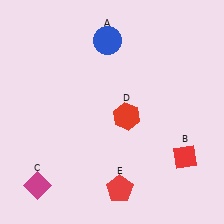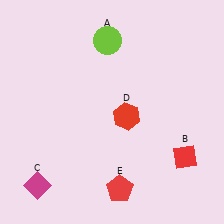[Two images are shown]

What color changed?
The circle (A) changed from blue in Image 1 to lime in Image 2.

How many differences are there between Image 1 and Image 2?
There is 1 difference between the two images.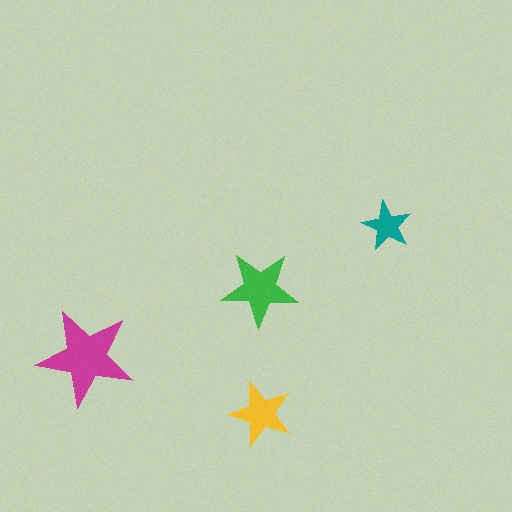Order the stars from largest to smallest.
the magenta one, the green one, the yellow one, the teal one.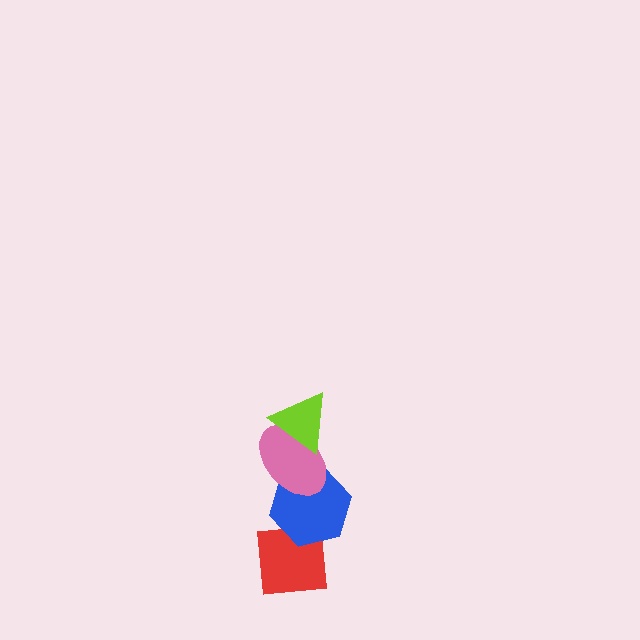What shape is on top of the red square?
The blue hexagon is on top of the red square.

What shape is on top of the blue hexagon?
The pink ellipse is on top of the blue hexagon.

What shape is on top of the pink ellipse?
The lime triangle is on top of the pink ellipse.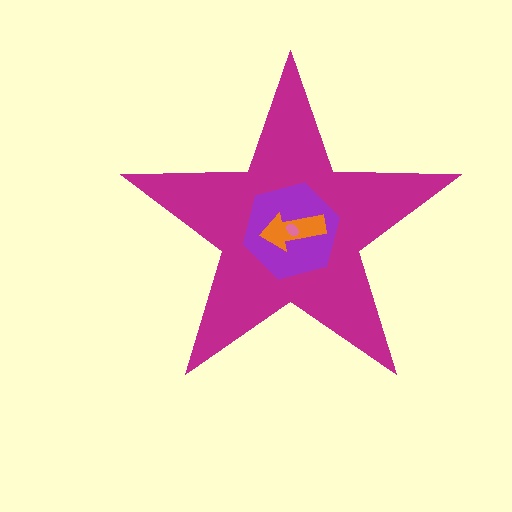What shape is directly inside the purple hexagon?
The orange arrow.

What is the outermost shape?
The magenta star.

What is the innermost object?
The pink ellipse.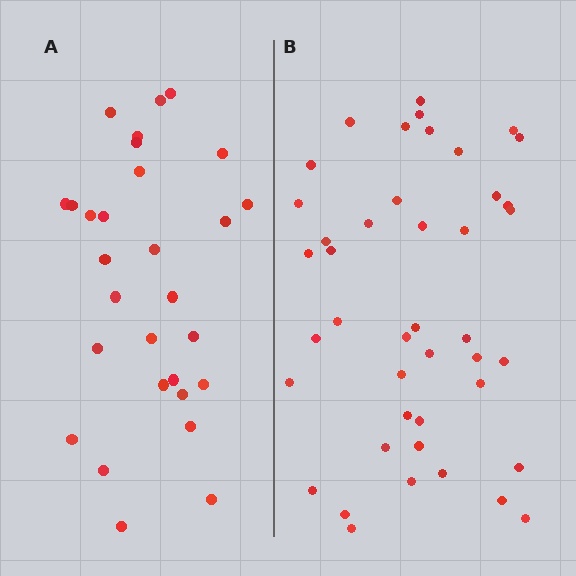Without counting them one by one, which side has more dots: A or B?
Region B (the right region) has more dots.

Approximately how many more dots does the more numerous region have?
Region B has approximately 15 more dots than region A.